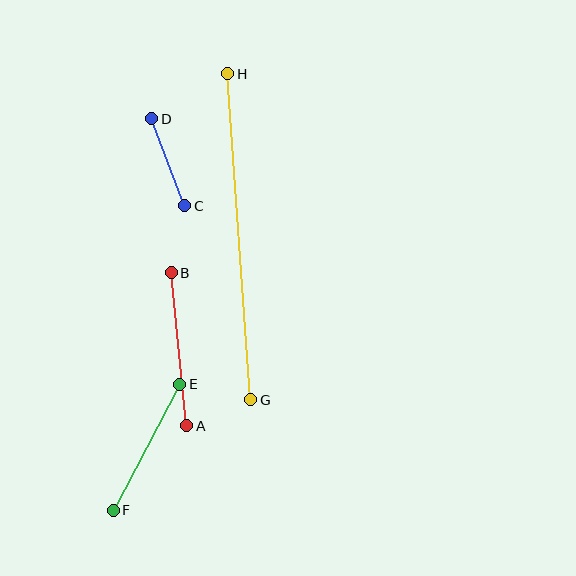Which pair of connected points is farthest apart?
Points G and H are farthest apart.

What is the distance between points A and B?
The distance is approximately 154 pixels.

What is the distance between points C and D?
The distance is approximately 93 pixels.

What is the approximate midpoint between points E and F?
The midpoint is at approximately (147, 447) pixels.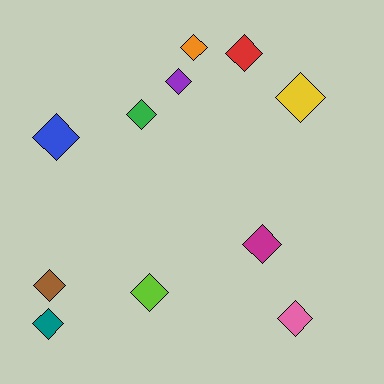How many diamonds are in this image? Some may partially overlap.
There are 11 diamonds.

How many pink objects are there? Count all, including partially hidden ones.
There is 1 pink object.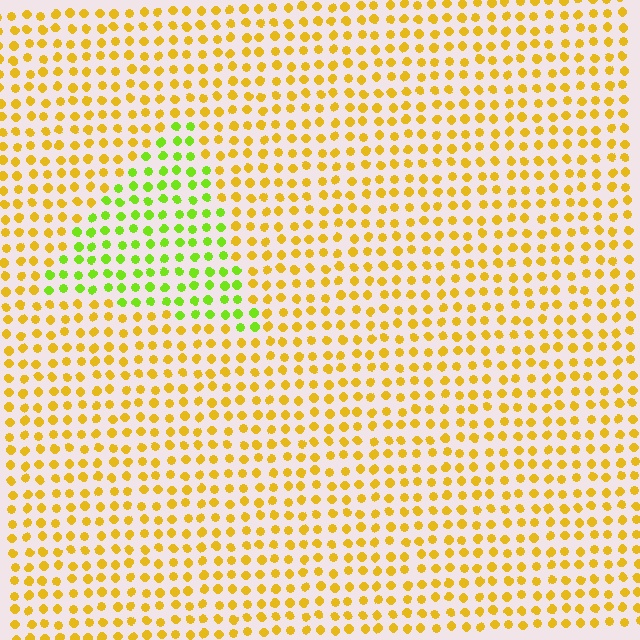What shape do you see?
I see a triangle.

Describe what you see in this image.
The image is filled with small yellow elements in a uniform arrangement. A triangle-shaped region is visible where the elements are tinted to a slightly different hue, forming a subtle color boundary.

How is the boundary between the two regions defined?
The boundary is defined purely by a slight shift in hue (about 47 degrees). Spacing, size, and orientation are identical on both sides.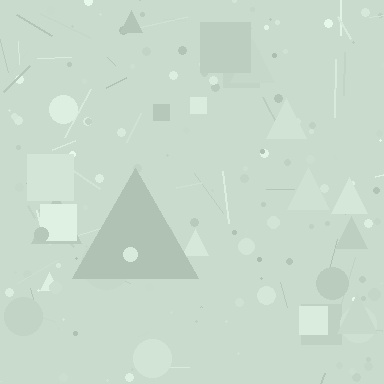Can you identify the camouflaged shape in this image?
The camouflaged shape is a triangle.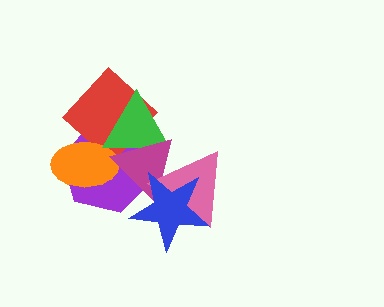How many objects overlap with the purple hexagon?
5 objects overlap with the purple hexagon.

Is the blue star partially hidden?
No, no other shape covers it.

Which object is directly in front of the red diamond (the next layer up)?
The orange ellipse is directly in front of the red diamond.